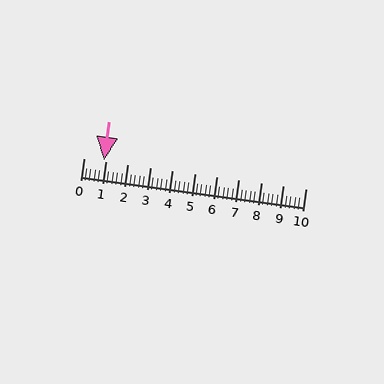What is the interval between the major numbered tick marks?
The major tick marks are spaced 1 units apart.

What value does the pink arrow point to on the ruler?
The pink arrow points to approximately 0.9.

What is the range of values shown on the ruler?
The ruler shows values from 0 to 10.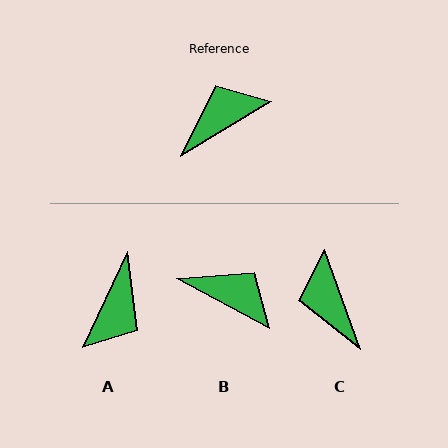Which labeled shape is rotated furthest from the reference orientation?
A, about 147 degrees away.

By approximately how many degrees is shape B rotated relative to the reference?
Approximately 60 degrees clockwise.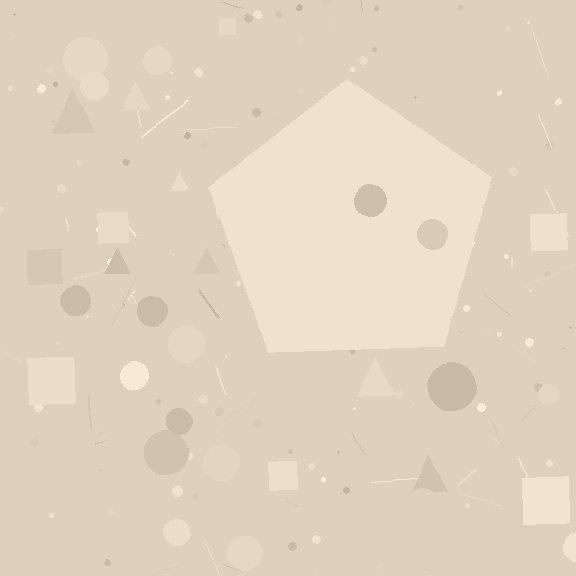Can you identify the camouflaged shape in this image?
The camouflaged shape is a pentagon.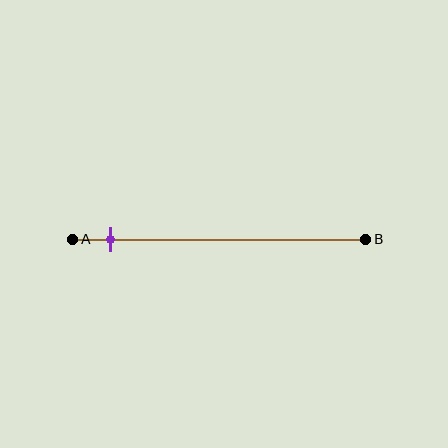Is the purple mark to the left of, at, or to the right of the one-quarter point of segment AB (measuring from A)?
The purple mark is to the left of the one-quarter point of segment AB.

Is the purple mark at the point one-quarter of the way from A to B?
No, the mark is at about 15% from A, not at the 25% one-quarter point.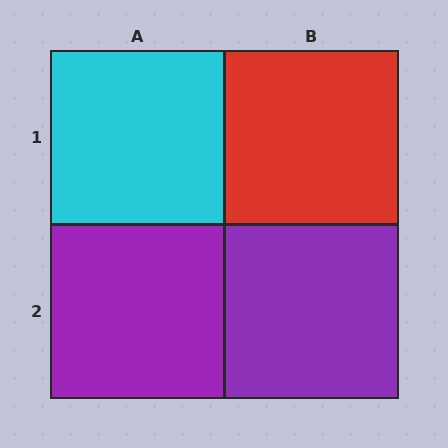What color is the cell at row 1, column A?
Cyan.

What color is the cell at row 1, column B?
Red.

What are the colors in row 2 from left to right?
Purple, purple.